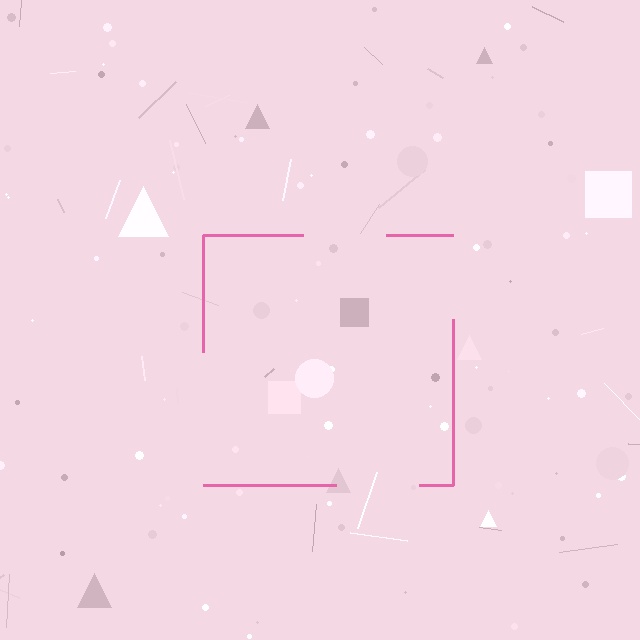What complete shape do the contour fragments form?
The contour fragments form a square.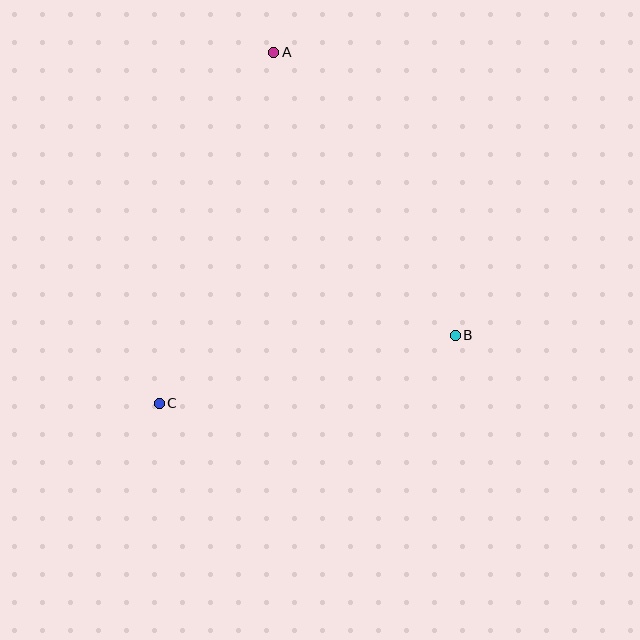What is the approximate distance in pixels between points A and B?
The distance between A and B is approximately 336 pixels.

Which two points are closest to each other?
Points B and C are closest to each other.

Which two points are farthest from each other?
Points A and C are farthest from each other.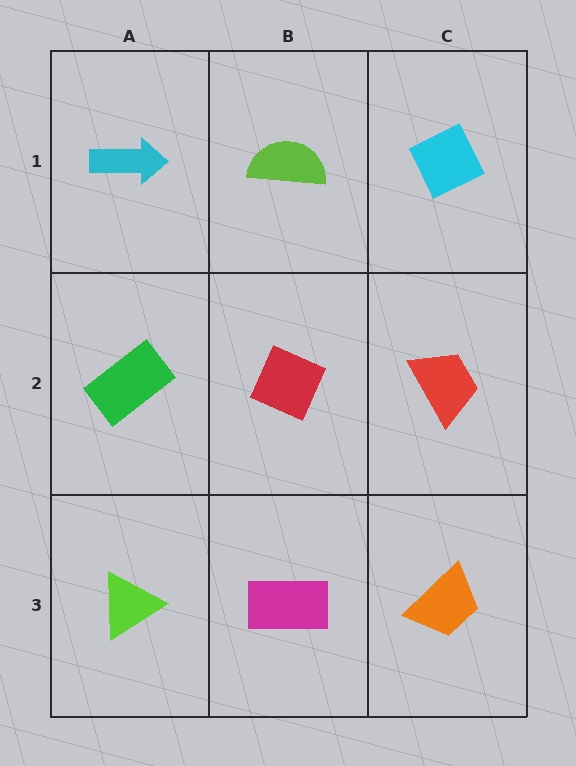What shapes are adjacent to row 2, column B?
A lime semicircle (row 1, column B), a magenta rectangle (row 3, column B), a green rectangle (row 2, column A), a red trapezoid (row 2, column C).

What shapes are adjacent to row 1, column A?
A green rectangle (row 2, column A), a lime semicircle (row 1, column B).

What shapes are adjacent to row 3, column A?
A green rectangle (row 2, column A), a magenta rectangle (row 3, column B).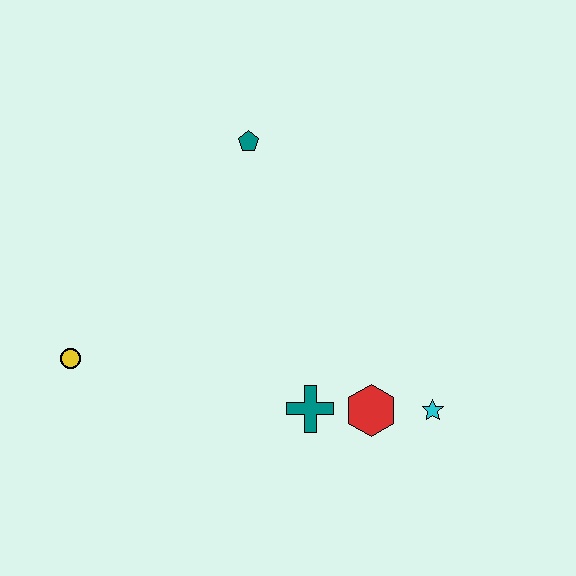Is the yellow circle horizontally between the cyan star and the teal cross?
No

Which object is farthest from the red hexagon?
The yellow circle is farthest from the red hexagon.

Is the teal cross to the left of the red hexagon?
Yes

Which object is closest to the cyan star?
The red hexagon is closest to the cyan star.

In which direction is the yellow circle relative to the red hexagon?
The yellow circle is to the left of the red hexagon.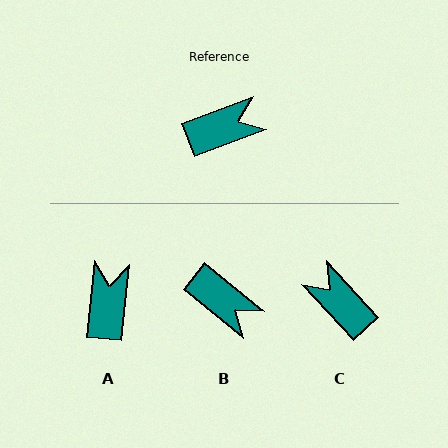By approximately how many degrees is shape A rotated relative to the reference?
Approximately 64 degrees counter-clockwise.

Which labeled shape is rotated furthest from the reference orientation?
C, about 112 degrees away.